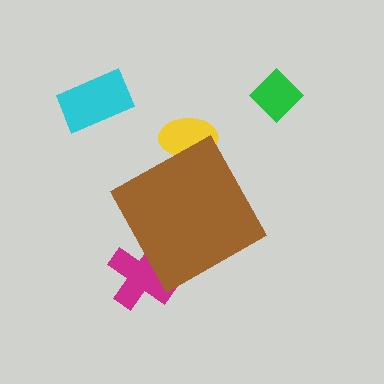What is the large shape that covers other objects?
A brown diamond.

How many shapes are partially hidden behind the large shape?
2 shapes are partially hidden.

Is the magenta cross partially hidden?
Yes, the magenta cross is partially hidden behind the brown diamond.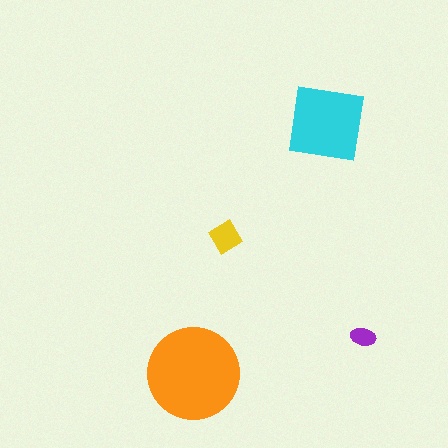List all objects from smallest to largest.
The purple ellipse, the yellow diamond, the cyan square, the orange circle.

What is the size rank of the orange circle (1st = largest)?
1st.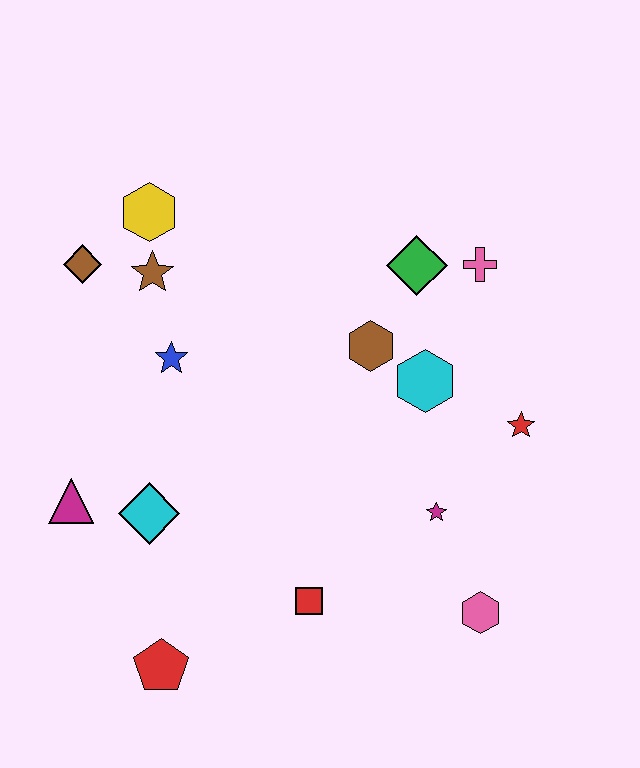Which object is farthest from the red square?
The yellow hexagon is farthest from the red square.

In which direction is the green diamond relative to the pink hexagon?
The green diamond is above the pink hexagon.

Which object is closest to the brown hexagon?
The cyan hexagon is closest to the brown hexagon.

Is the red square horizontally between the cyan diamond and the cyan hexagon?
Yes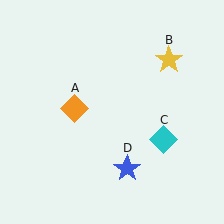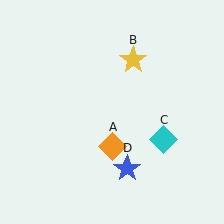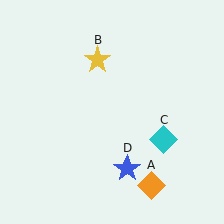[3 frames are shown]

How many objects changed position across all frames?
2 objects changed position: orange diamond (object A), yellow star (object B).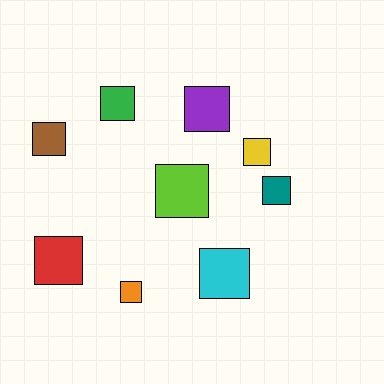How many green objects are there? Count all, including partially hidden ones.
There is 1 green object.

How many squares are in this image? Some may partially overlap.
There are 9 squares.